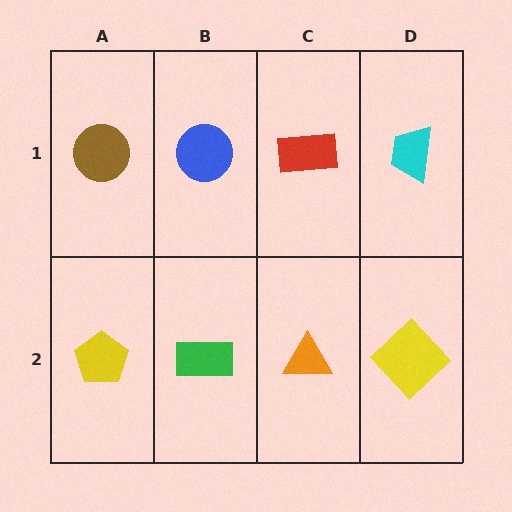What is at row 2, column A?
A yellow pentagon.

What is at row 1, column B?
A blue circle.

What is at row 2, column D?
A yellow diamond.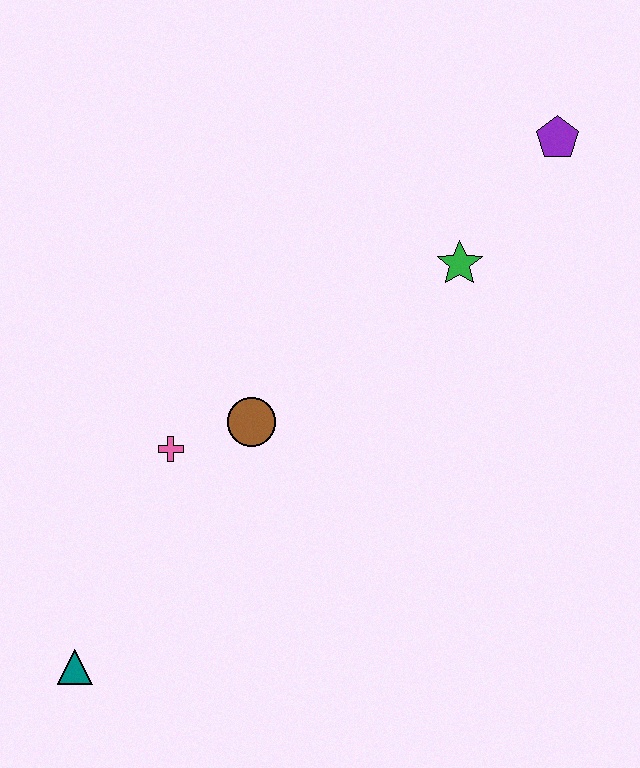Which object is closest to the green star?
The purple pentagon is closest to the green star.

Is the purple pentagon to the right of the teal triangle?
Yes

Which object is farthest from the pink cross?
The purple pentagon is farthest from the pink cross.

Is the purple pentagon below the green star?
No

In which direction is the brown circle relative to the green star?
The brown circle is to the left of the green star.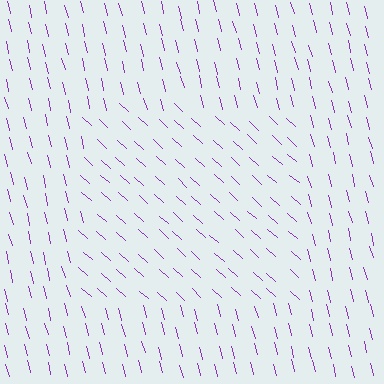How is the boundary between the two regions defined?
The boundary is defined purely by a change in line orientation (approximately 33 degrees difference). All lines are the same color and thickness.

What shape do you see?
I see a rectangle.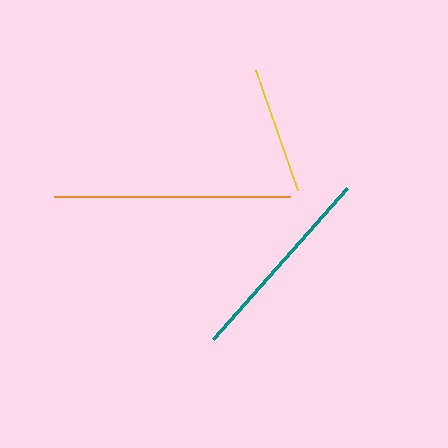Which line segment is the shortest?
The yellow line is the shortest at approximately 127 pixels.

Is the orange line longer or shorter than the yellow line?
The orange line is longer than the yellow line.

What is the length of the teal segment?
The teal segment is approximately 201 pixels long.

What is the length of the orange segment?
The orange segment is approximately 237 pixels long.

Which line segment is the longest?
The orange line is the longest at approximately 237 pixels.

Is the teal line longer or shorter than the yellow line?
The teal line is longer than the yellow line.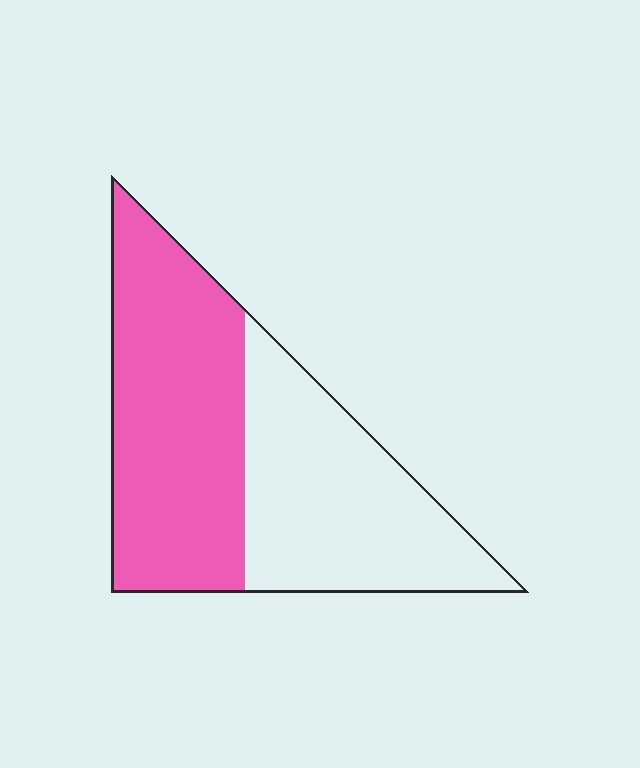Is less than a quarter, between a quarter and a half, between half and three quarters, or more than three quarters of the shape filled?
Between half and three quarters.